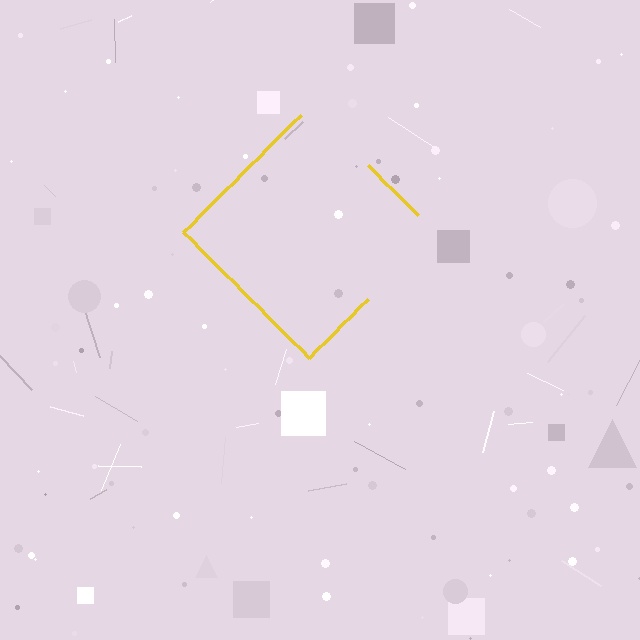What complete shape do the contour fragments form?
The contour fragments form a diamond.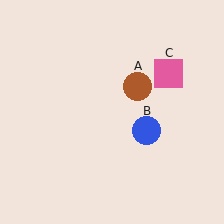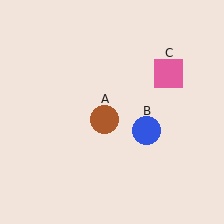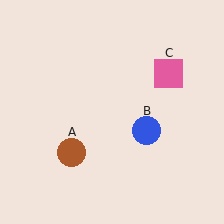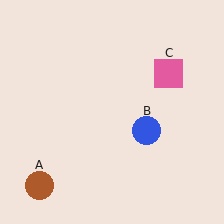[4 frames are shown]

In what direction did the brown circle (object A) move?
The brown circle (object A) moved down and to the left.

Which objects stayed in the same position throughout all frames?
Blue circle (object B) and pink square (object C) remained stationary.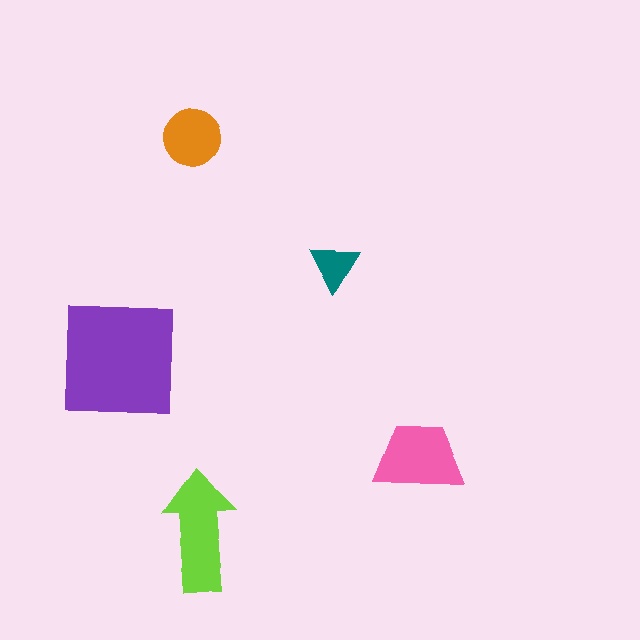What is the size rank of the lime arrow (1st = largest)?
2nd.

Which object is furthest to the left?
The purple square is leftmost.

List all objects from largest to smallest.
The purple square, the lime arrow, the pink trapezoid, the orange circle, the teal triangle.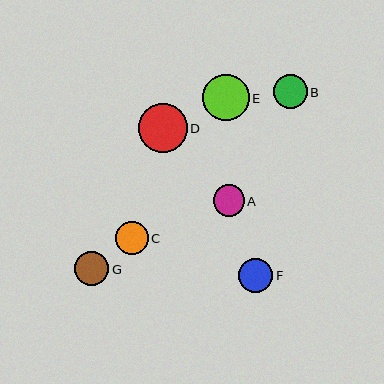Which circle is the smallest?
Circle A is the smallest with a size of approximately 31 pixels.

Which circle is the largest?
Circle D is the largest with a size of approximately 49 pixels.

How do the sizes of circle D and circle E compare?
Circle D and circle E are approximately the same size.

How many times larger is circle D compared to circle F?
Circle D is approximately 1.4 times the size of circle F.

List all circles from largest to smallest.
From largest to smallest: D, E, B, F, G, C, A.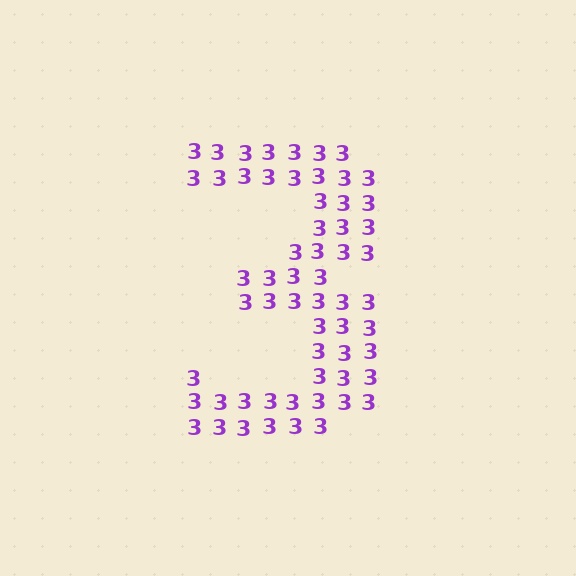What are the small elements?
The small elements are digit 3's.